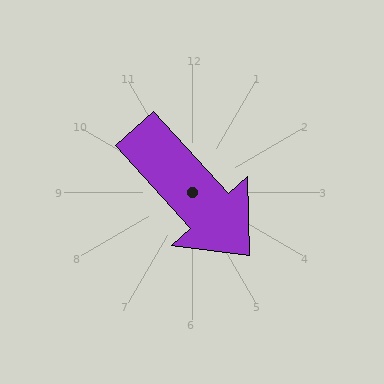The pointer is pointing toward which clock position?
Roughly 5 o'clock.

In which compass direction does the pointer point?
Southeast.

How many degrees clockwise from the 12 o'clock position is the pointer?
Approximately 138 degrees.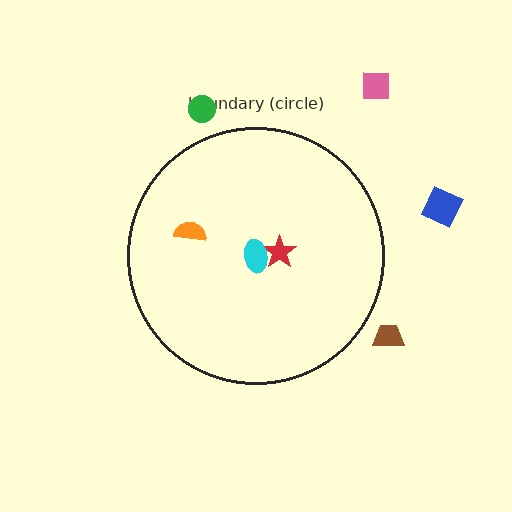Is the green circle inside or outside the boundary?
Outside.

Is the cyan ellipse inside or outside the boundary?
Inside.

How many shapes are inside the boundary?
3 inside, 4 outside.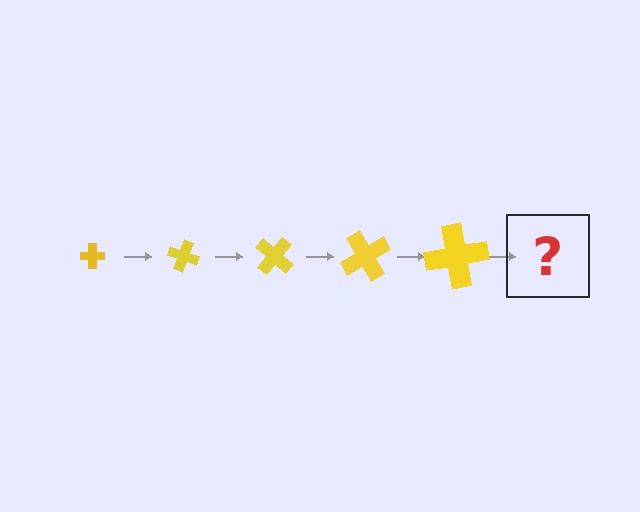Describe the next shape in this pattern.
It should be a cross, larger than the previous one and rotated 100 degrees from the start.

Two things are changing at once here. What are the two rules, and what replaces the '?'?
The two rules are that the cross grows larger each step and it rotates 20 degrees each step. The '?' should be a cross, larger than the previous one and rotated 100 degrees from the start.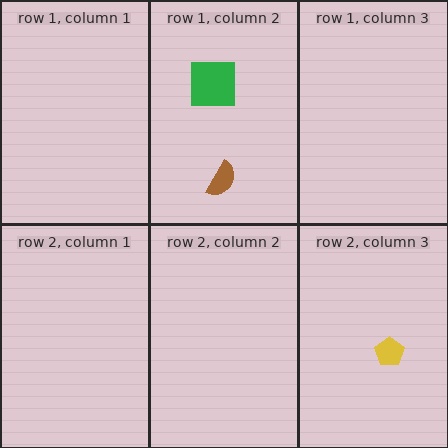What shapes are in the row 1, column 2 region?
The brown semicircle, the green square.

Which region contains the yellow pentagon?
The row 2, column 3 region.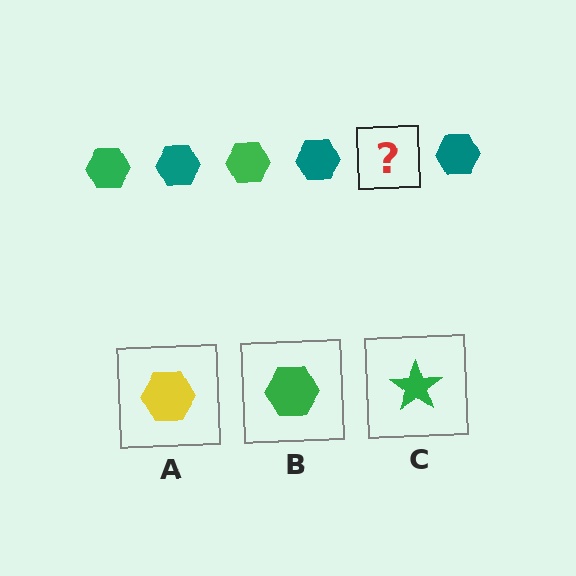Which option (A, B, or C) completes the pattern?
B.